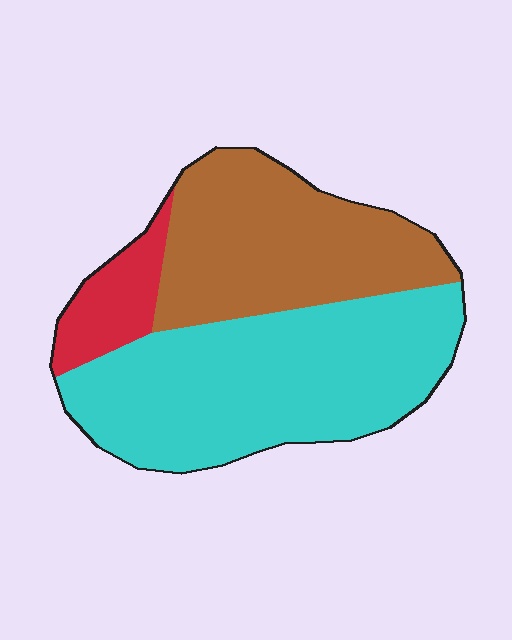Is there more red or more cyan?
Cyan.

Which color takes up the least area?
Red, at roughly 10%.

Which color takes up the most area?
Cyan, at roughly 50%.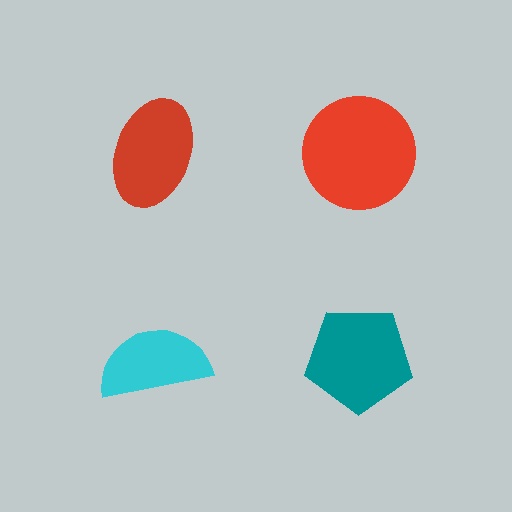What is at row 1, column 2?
A red circle.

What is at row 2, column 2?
A teal pentagon.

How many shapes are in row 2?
2 shapes.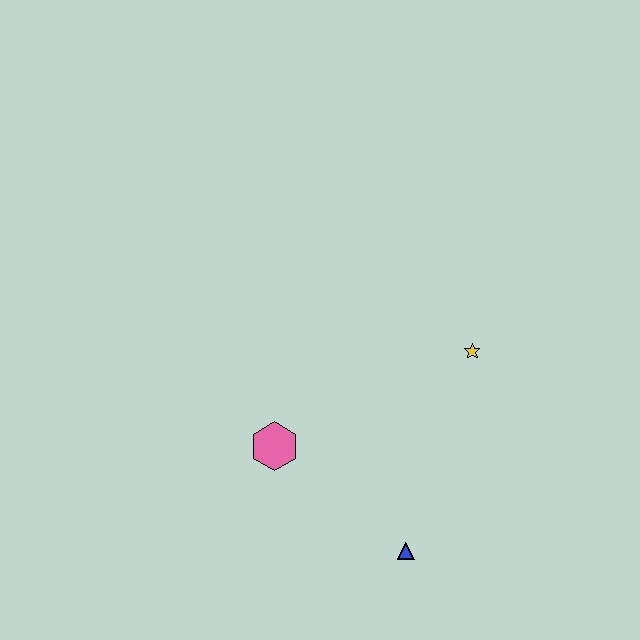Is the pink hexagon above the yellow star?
No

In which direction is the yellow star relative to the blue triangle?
The yellow star is above the blue triangle.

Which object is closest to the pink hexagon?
The blue triangle is closest to the pink hexagon.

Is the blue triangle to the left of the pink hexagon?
No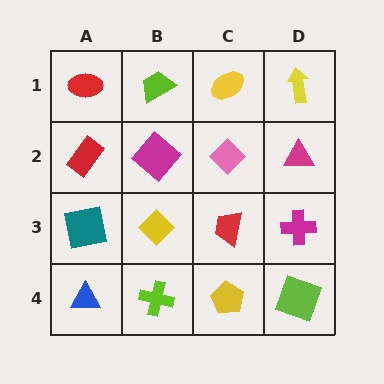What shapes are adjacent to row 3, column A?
A red rectangle (row 2, column A), a blue triangle (row 4, column A), a yellow diamond (row 3, column B).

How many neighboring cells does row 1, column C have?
3.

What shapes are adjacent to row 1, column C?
A pink diamond (row 2, column C), a lime trapezoid (row 1, column B), a yellow arrow (row 1, column D).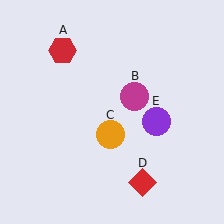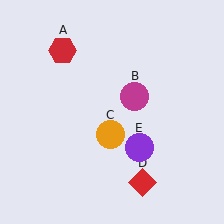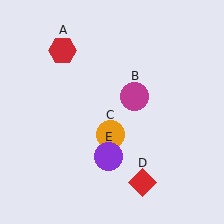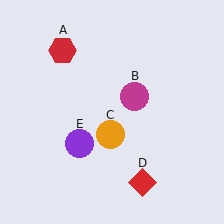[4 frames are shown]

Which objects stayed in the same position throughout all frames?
Red hexagon (object A) and magenta circle (object B) and orange circle (object C) and red diamond (object D) remained stationary.